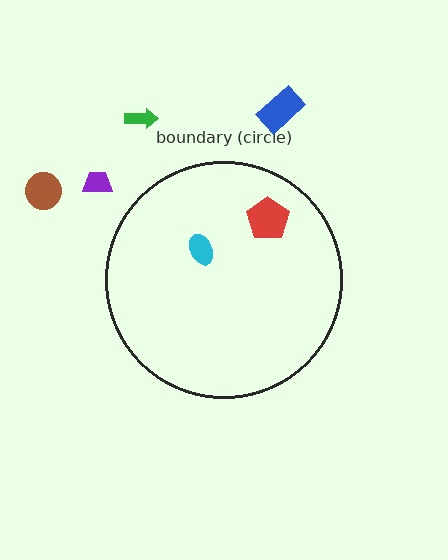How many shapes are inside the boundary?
2 inside, 4 outside.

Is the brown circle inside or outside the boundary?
Outside.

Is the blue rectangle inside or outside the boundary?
Outside.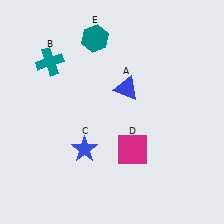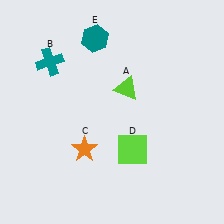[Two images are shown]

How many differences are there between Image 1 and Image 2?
There are 3 differences between the two images.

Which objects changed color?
A changed from blue to lime. C changed from blue to orange. D changed from magenta to lime.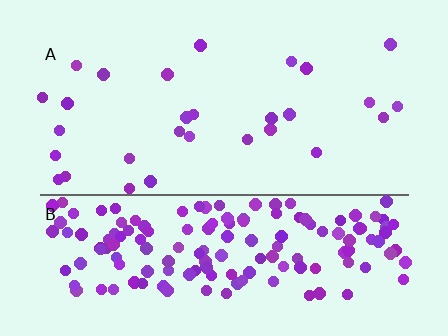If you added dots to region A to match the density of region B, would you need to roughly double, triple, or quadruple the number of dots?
Approximately quadruple.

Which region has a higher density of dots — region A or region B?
B (the bottom).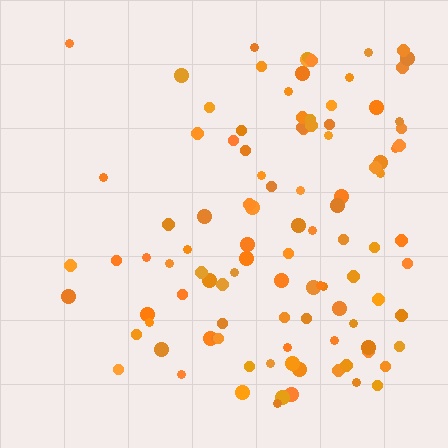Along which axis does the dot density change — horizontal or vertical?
Horizontal.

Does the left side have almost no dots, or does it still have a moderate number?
Still a moderate number, just noticeably fewer than the right.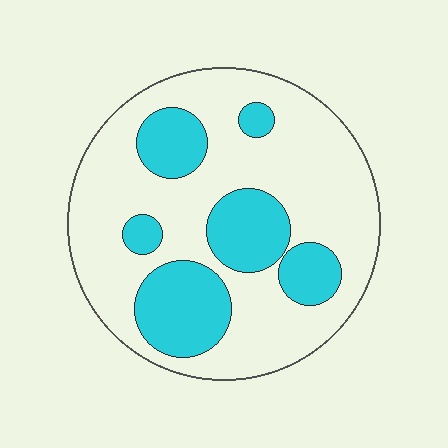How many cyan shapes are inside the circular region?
6.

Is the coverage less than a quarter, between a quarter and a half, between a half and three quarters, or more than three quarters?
Between a quarter and a half.